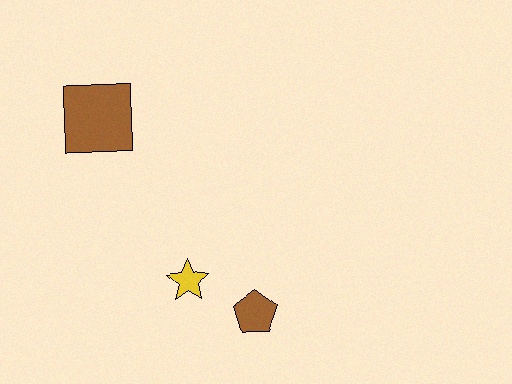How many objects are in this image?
There are 3 objects.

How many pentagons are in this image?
There is 1 pentagon.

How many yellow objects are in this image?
There is 1 yellow object.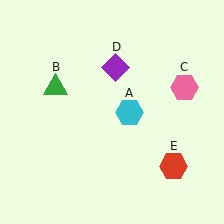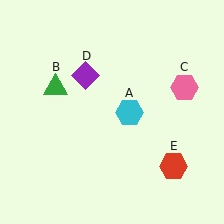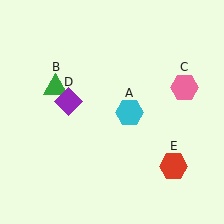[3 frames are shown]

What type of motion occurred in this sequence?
The purple diamond (object D) rotated counterclockwise around the center of the scene.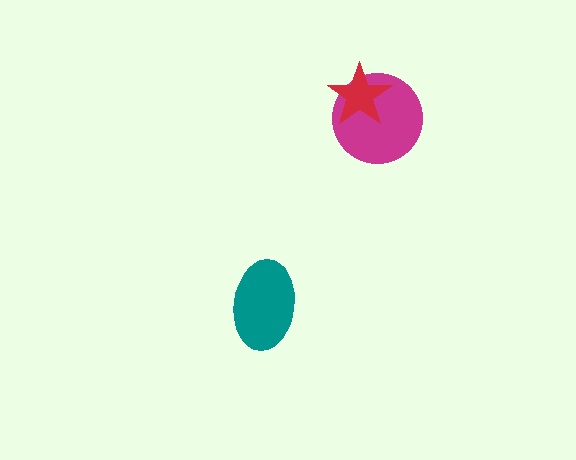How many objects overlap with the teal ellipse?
0 objects overlap with the teal ellipse.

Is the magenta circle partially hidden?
Yes, it is partially covered by another shape.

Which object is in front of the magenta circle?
The red star is in front of the magenta circle.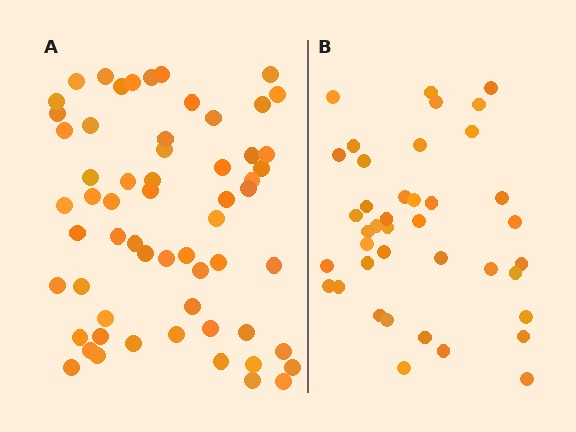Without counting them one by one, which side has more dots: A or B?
Region A (the left region) has more dots.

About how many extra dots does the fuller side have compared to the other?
Region A has approximately 20 more dots than region B.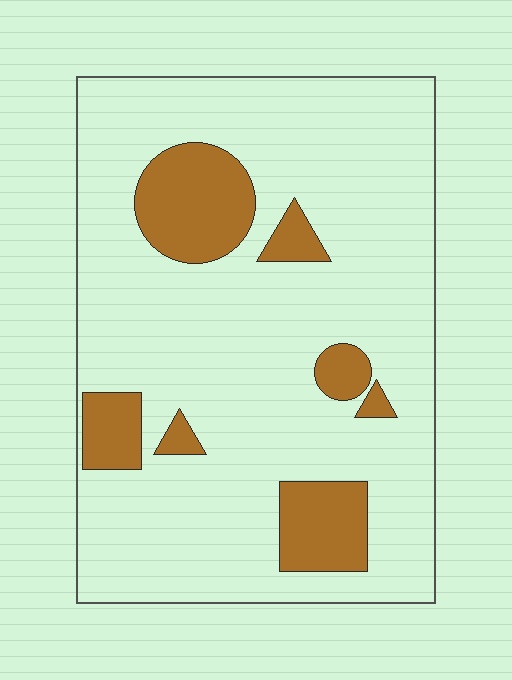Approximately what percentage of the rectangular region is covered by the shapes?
Approximately 15%.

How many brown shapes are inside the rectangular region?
7.